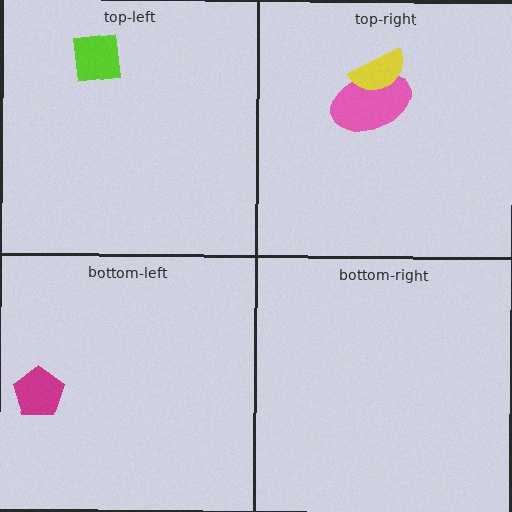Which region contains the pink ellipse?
The top-right region.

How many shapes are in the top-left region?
1.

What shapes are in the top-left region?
The lime square.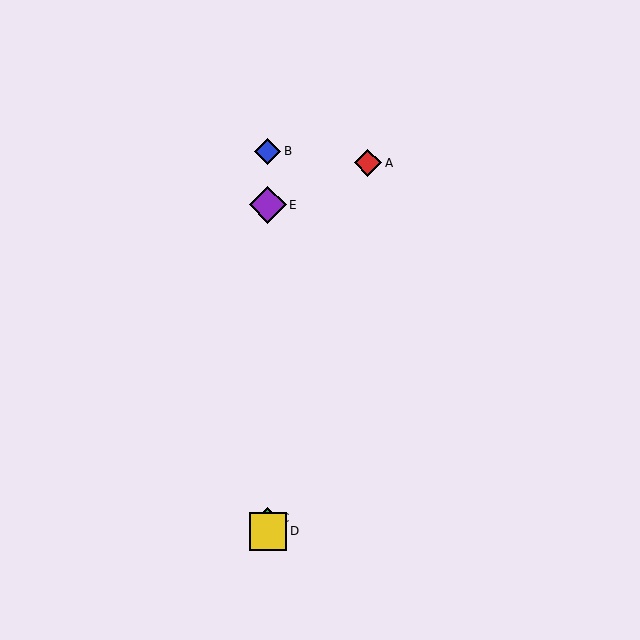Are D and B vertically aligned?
Yes, both are at x≈268.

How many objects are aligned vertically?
4 objects (B, C, D, E) are aligned vertically.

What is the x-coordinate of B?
Object B is at x≈268.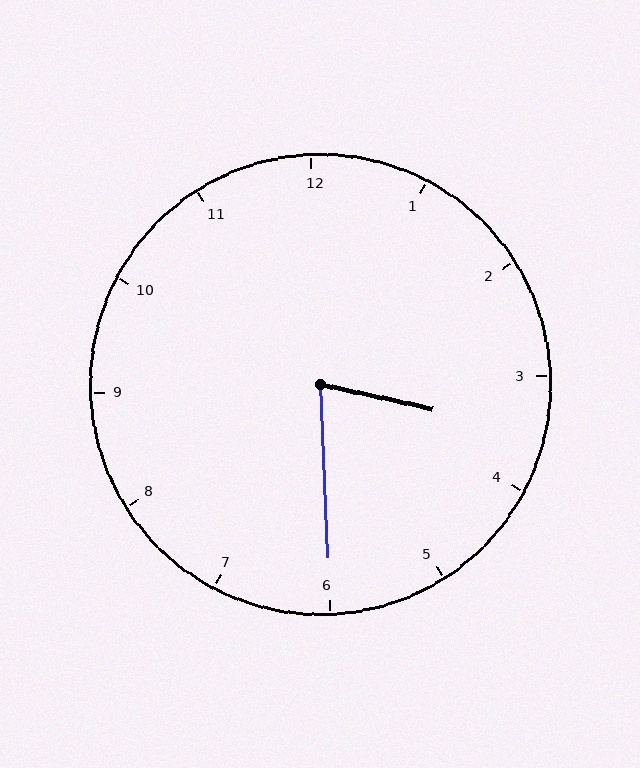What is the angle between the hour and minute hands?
Approximately 75 degrees.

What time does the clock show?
3:30.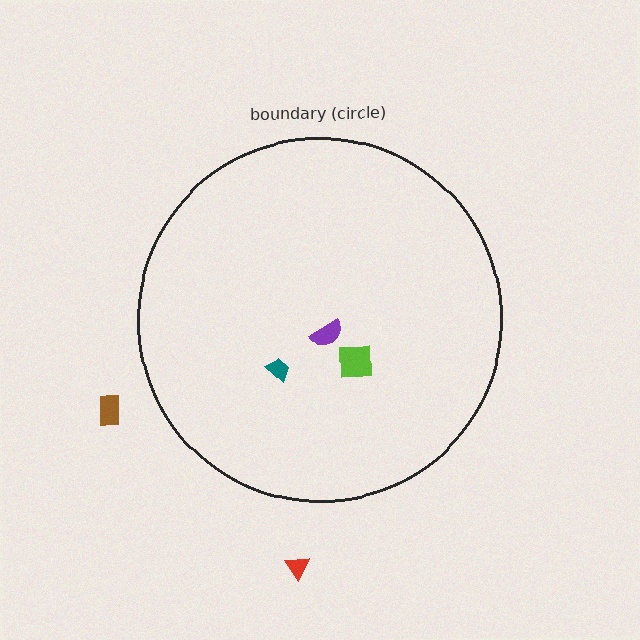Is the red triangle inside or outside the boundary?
Outside.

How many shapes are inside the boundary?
3 inside, 2 outside.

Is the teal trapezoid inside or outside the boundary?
Inside.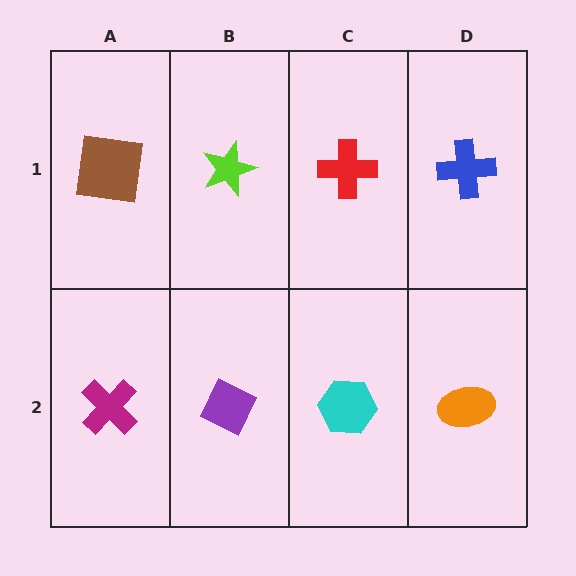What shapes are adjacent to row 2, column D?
A blue cross (row 1, column D), a cyan hexagon (row 2, column C).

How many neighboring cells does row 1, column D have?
2.